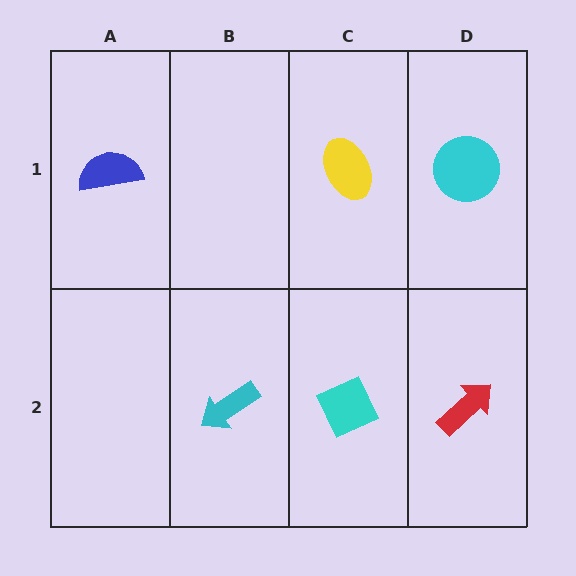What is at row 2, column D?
A red arrow.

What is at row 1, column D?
A cyan circle.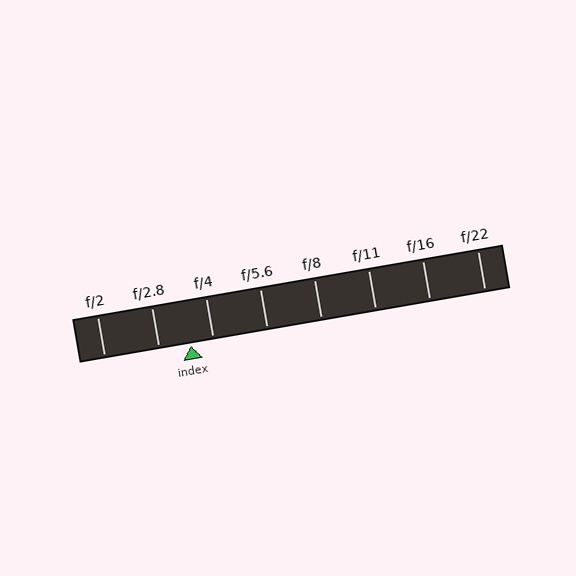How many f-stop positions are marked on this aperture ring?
There are 8 f-stop positions marked.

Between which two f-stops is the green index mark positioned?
The index mark is between f/2.8 and f/4.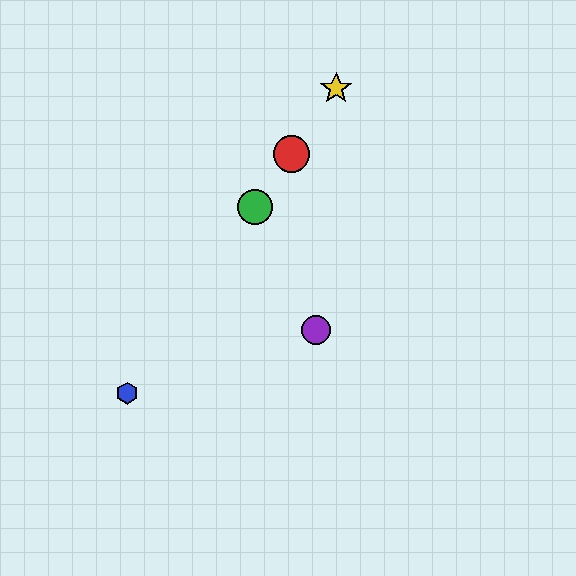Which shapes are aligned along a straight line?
The red circle, the blue hexagon, the green circle, the yellow star are aligned along a straight line.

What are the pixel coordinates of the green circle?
The green circle is at (255, 207).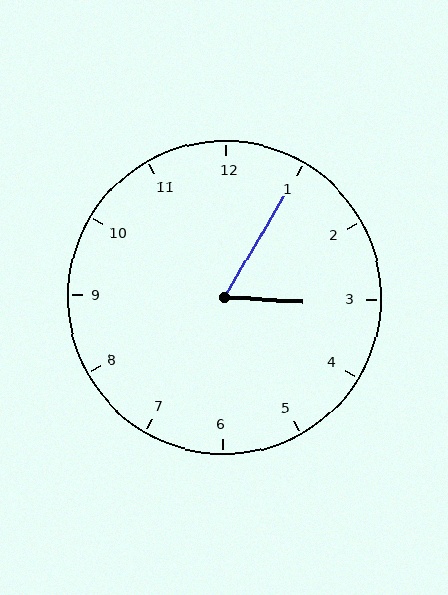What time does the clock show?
3:05.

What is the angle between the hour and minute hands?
Approximately 62 degrees.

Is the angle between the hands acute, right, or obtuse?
It is acute.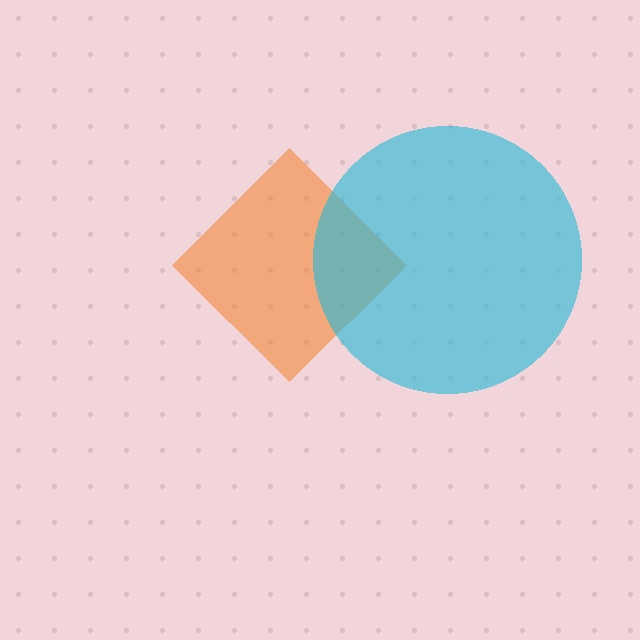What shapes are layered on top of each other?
The layered shapes are: an orange diamond, a cyan circle.